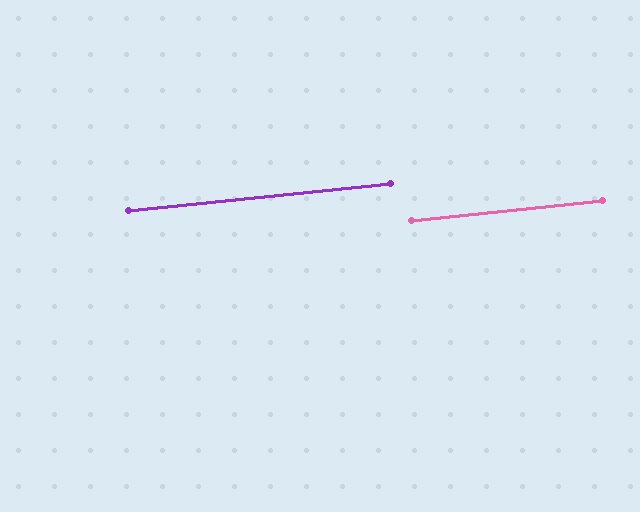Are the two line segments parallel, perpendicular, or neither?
Parallel — their directions differ by only 0.1°.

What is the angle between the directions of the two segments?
Approximately 0 degrees.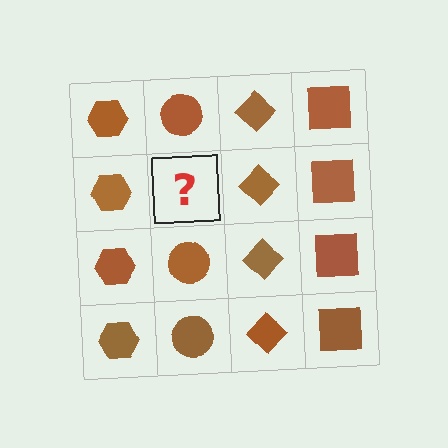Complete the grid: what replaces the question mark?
The question mark should be replaced with a brown circle.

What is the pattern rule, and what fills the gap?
The rule is that each column has a consistent shape. The gap should be filled with a brown circle.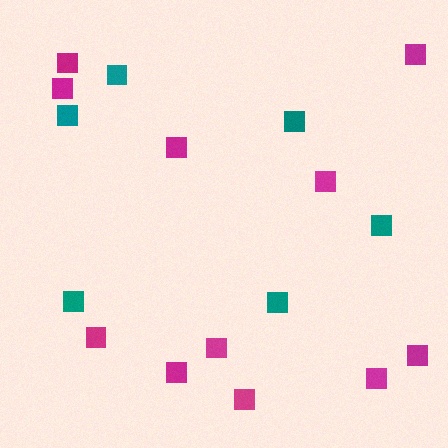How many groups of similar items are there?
There are 2 groups: one group of teal squares (6) and one group of magenta squares (11).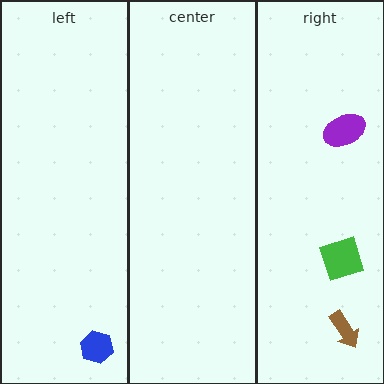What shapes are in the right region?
The purple ellipse, the brown arrow, the green square.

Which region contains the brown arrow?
The right region.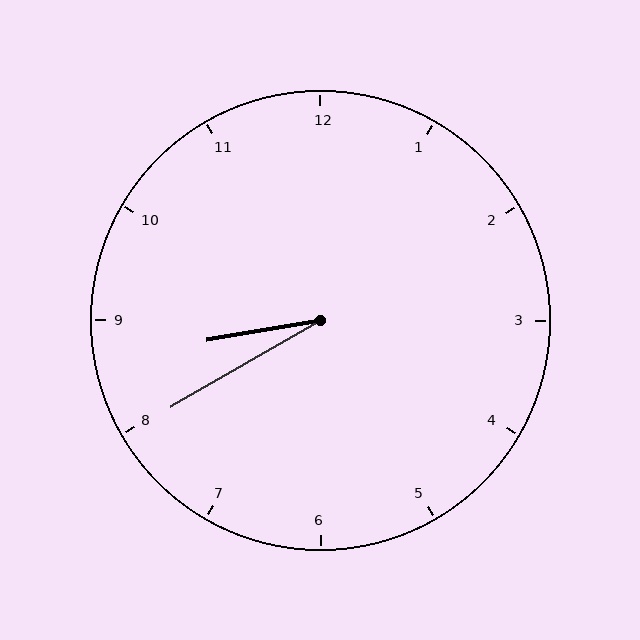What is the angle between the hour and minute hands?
Approximately 20 degrees.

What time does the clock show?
8:40.